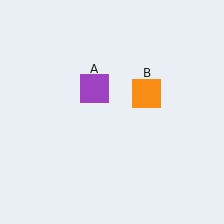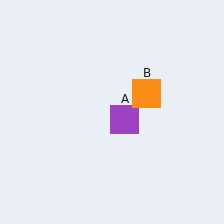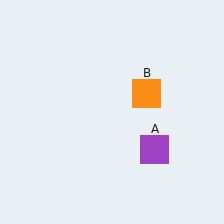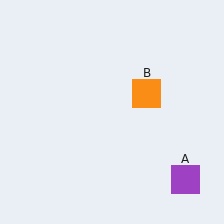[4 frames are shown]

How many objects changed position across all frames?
1 object changed position: purple square (object A).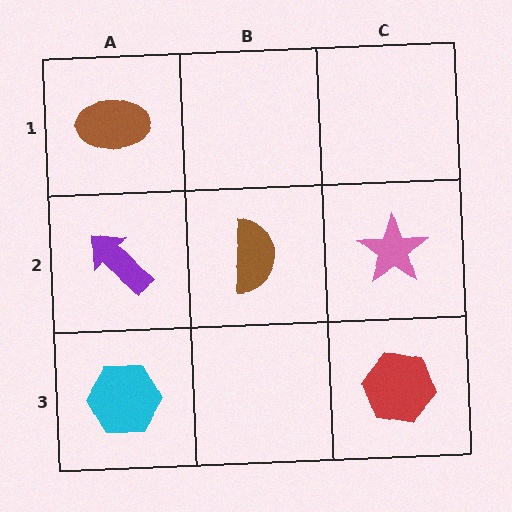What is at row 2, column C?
A pink star.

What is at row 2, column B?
A brown semicircle.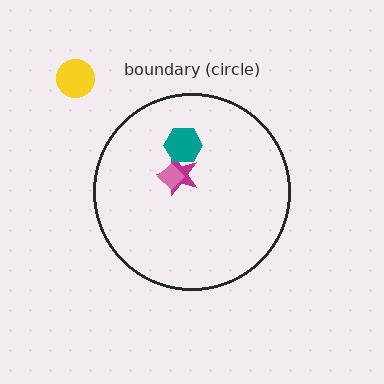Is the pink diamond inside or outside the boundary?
Inside.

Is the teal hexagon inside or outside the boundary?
Inside.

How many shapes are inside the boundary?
3 inside, 1 outside.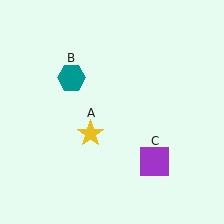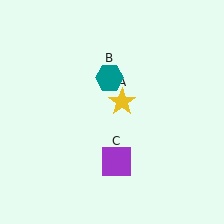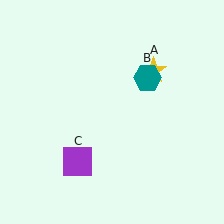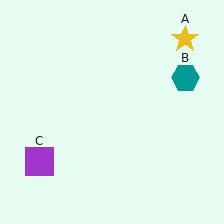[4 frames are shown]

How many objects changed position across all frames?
3 objects changed position: yellow star (object A), teal hexagon (object B), purple square (object C).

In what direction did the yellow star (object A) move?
The yellow star (object A) moved up and to the right.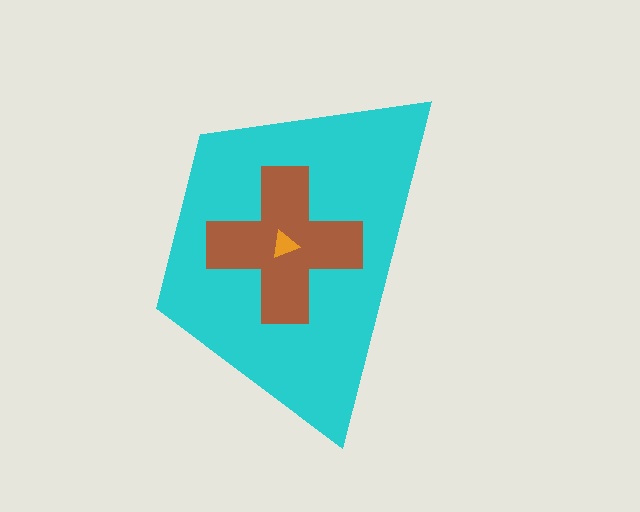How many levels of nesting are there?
3.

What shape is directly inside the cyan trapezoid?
The brown cross.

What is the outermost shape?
The cyan trapezoid.